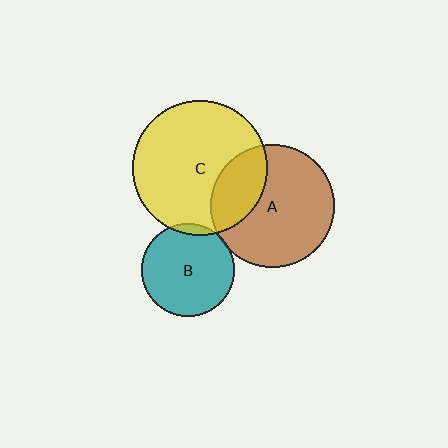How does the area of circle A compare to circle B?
Approximately 1.8 times.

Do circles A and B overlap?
Yes.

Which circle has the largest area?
Circle C (yellow).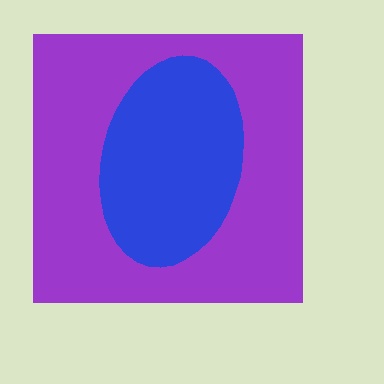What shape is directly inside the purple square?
The blue ellipse.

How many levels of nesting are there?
2.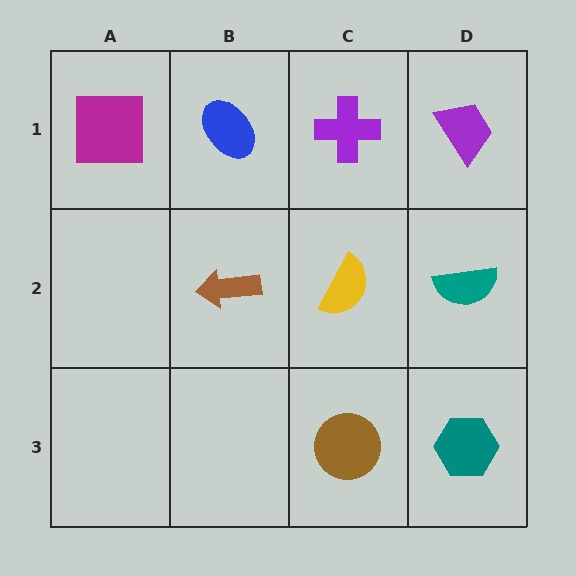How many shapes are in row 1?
4 shapes.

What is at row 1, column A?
A magenta square.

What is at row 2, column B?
A brown arrow.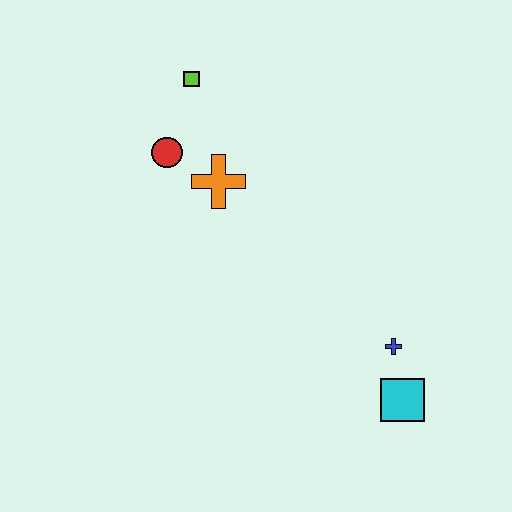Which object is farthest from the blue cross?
The lime square is farthest from the blue cross.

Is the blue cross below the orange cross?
Yes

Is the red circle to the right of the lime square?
No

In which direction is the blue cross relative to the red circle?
The blue cross is to the right of the red circle.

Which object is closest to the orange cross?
The red circle is closest to the orange cross.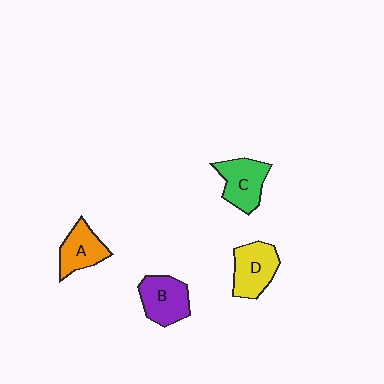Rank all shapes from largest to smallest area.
From largest to smallest: D (yellow), C (green), B (purple), A (orange).